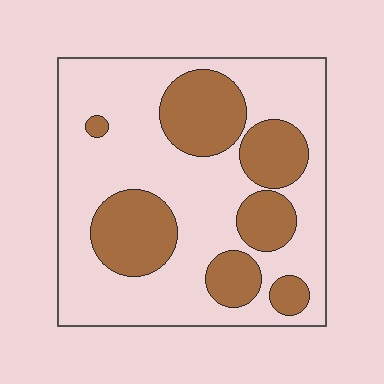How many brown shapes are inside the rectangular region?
7.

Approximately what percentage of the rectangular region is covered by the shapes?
Approximately 30%.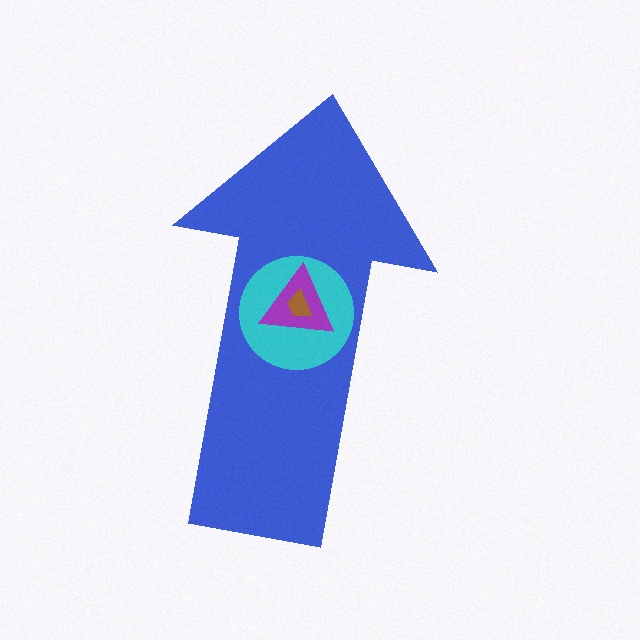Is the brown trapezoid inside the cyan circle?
Yes.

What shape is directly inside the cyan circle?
The purple triangle.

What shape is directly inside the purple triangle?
The brown trapezoid.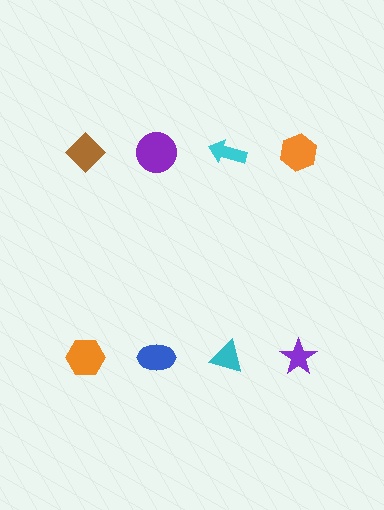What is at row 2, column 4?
A purple star.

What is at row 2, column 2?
A blue ellipse.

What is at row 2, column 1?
An orange hexagon.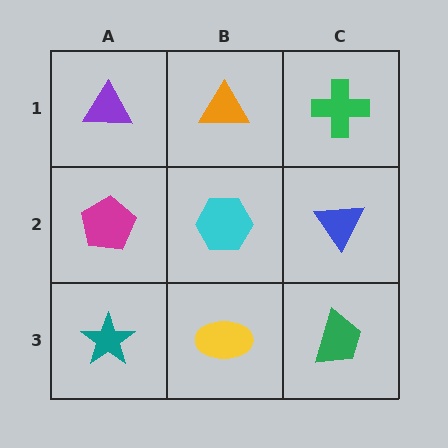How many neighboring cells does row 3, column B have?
3.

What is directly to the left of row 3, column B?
A teal star.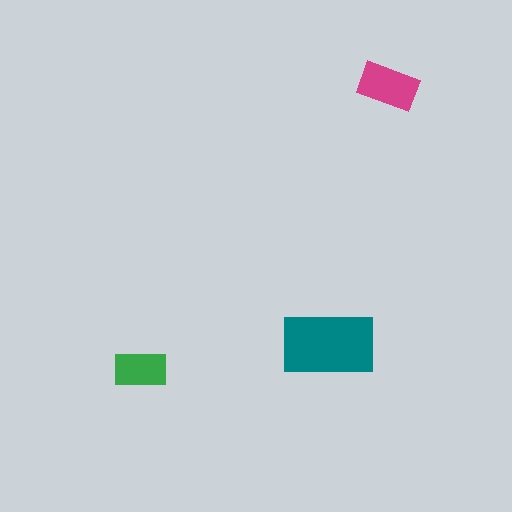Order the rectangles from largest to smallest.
the teal one, the magenta one, the green one.